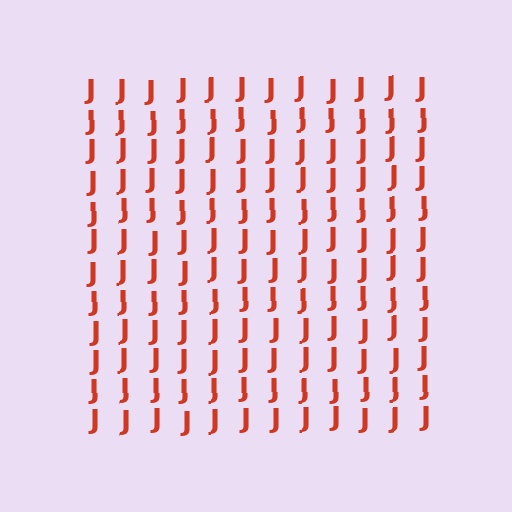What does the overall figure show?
The overall figure shows a square.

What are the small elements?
The small elements are letter J's.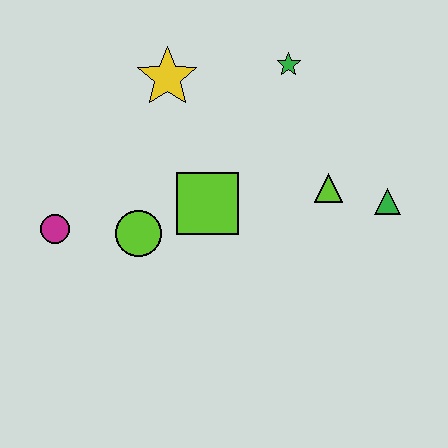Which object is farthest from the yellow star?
The green triangle is farthest from the yellow star.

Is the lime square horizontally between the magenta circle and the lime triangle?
Yes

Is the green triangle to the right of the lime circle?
Yes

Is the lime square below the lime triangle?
Yes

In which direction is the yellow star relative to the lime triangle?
The yellow star is to the left of the lime triangle.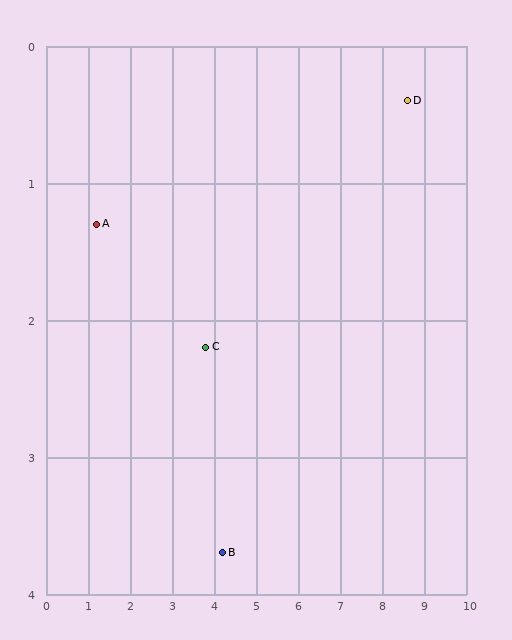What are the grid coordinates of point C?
Point C is at approximately (3.8, 2.2).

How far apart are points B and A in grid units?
Points B and A are about 3.8 grid units apart.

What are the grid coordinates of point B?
Point B is at approximately (4.2, 3.7).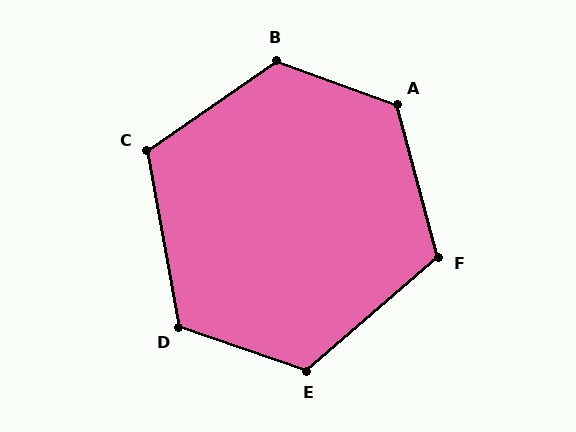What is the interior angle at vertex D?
Approximately 119 degrees (obtuse).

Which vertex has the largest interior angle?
A, at approximately 125 degrees.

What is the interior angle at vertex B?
Approximately 125 degrees (obtuse).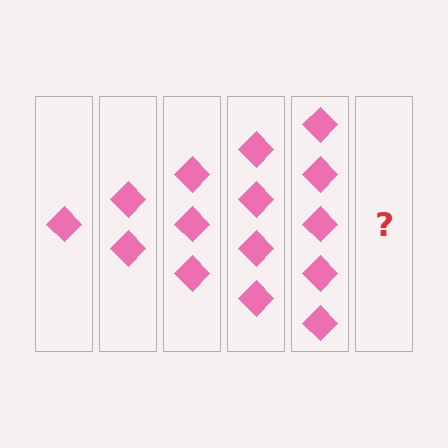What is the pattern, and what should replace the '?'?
The pattern is that each step adds one more diamond. The '?' should be 6 diamonds.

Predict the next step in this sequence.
The next step is 6 diamonds.